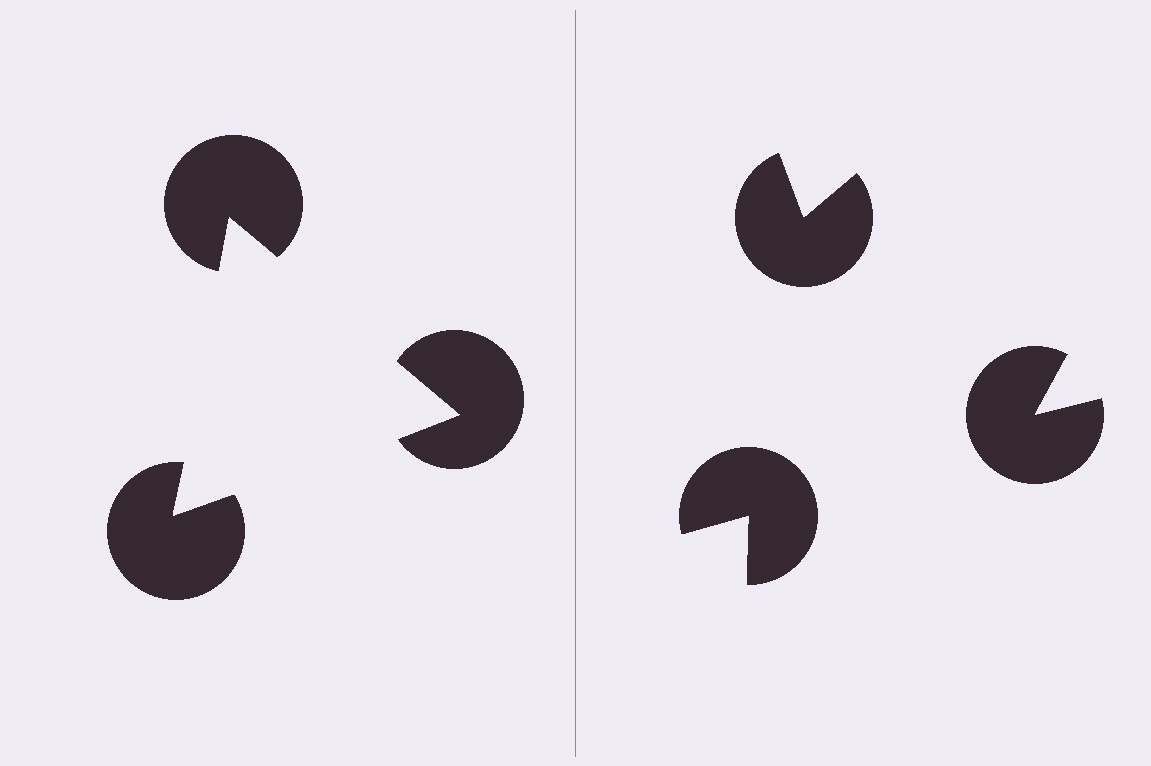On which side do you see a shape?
An illusory triangle appears on the left side. On the right side the wedge cuts are rotated, so no coherent shape forms.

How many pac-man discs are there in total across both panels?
6 — 3 on each side.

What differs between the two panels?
The pac-man discs are positioned identically on both sides; only the wedge orientations differ. On the left they align to a triangle; on the right they are misaligned.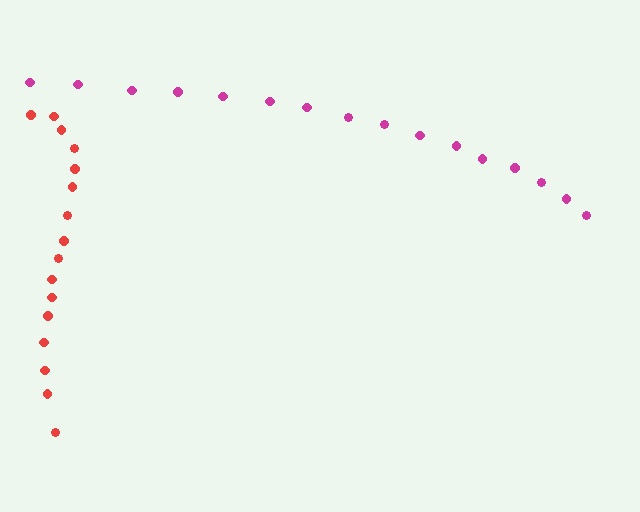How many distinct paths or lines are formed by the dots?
There are 2 distinct paths.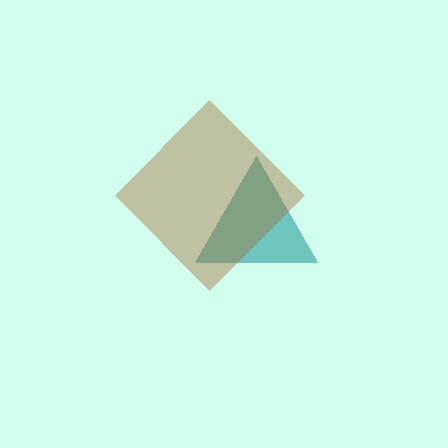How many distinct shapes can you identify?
There are 2 distinct shapes: a teal triangle, a brown diamond.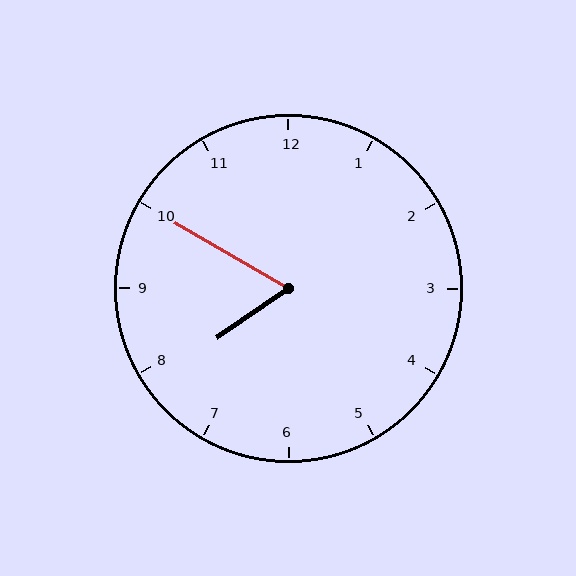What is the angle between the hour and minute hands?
Approximately 65 degrees.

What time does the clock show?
7:50.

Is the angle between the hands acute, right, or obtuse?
It is acute.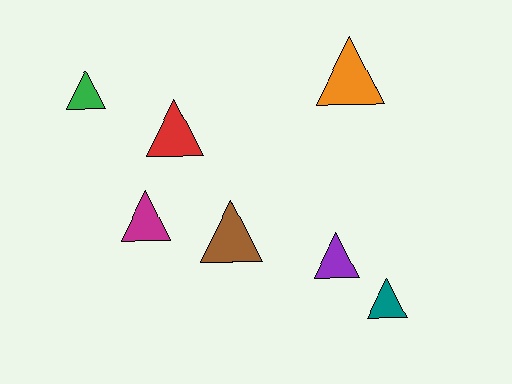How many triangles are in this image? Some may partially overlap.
There are 7 triangles.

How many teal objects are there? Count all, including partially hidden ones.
There is 1 teal object.